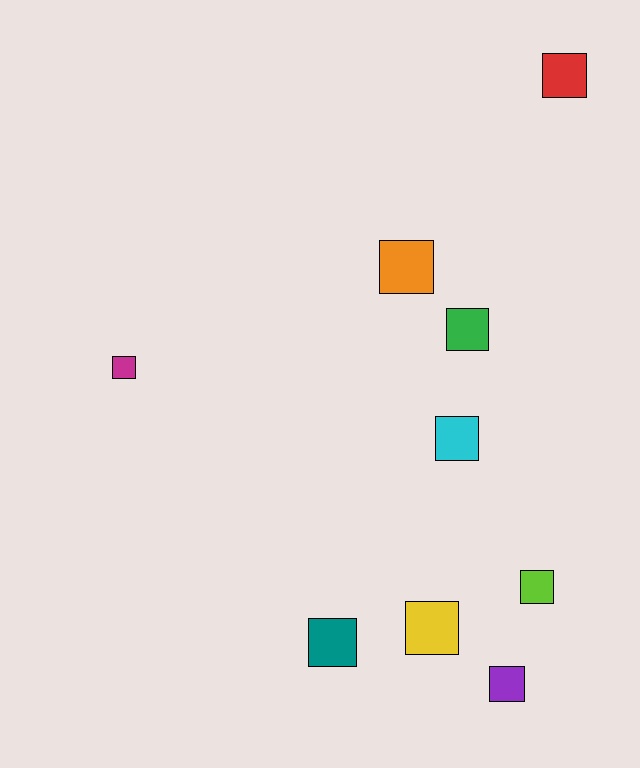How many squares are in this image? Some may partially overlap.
There are 9 squares.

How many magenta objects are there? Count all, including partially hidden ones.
There is 1 magenta object.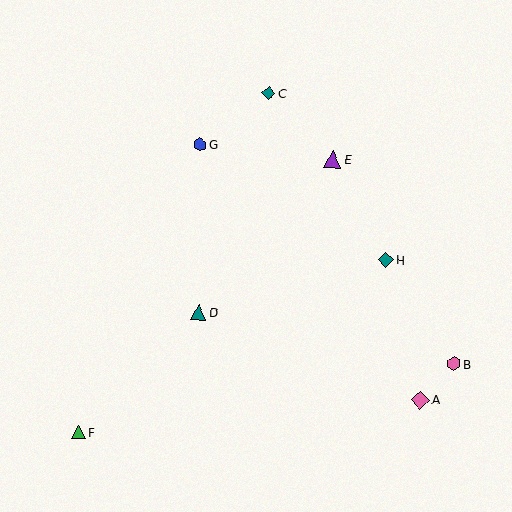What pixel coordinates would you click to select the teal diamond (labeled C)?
Click at (268, 93) to select the teal diamond C.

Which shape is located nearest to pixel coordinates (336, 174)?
The purple triangle (labeled E) at (333, 159) is nearest to that location.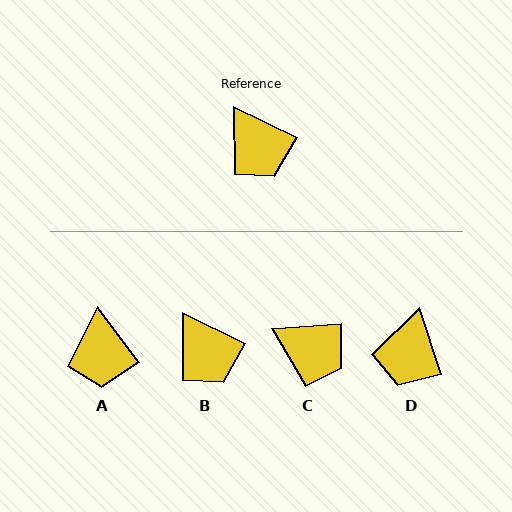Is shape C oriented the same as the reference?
No, it is off by about 30 degrees.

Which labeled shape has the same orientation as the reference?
B.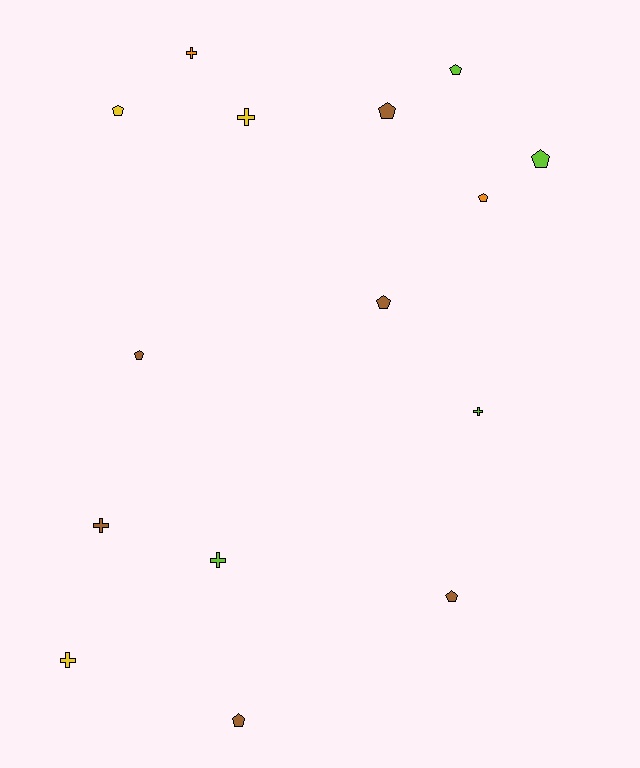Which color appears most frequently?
Brown, with 6 objects.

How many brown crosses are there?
There is 1 brown cross.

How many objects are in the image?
There are 15 objects.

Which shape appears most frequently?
Pentagon, with 9 objects.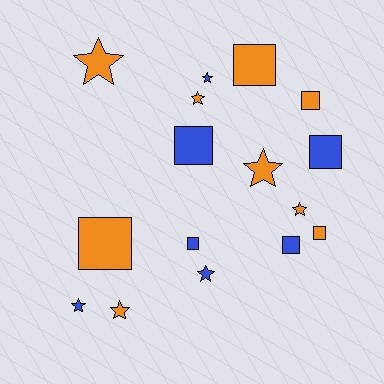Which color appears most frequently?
Orange, with 9 objects.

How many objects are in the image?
There are 16 objects.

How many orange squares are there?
There are 4 orange squares.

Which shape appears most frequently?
Square, with 8 objects.